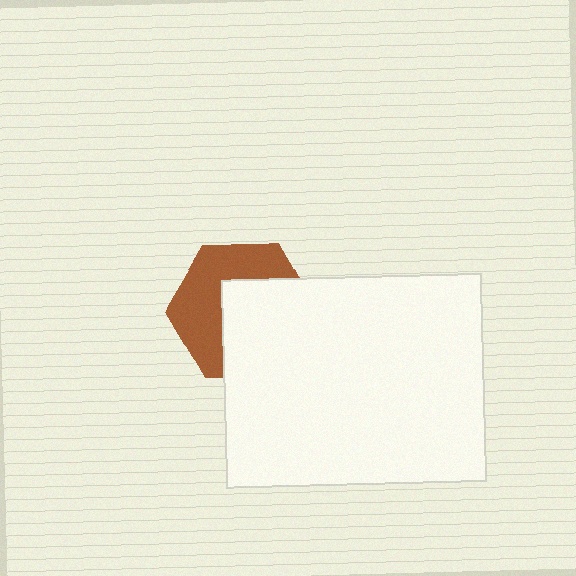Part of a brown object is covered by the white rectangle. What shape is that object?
It is a hexagon.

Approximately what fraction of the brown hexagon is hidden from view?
Roughly 52% of the brown hexagon is hidden behind the white rectangle.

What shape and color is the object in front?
The object in front is a white rectangle.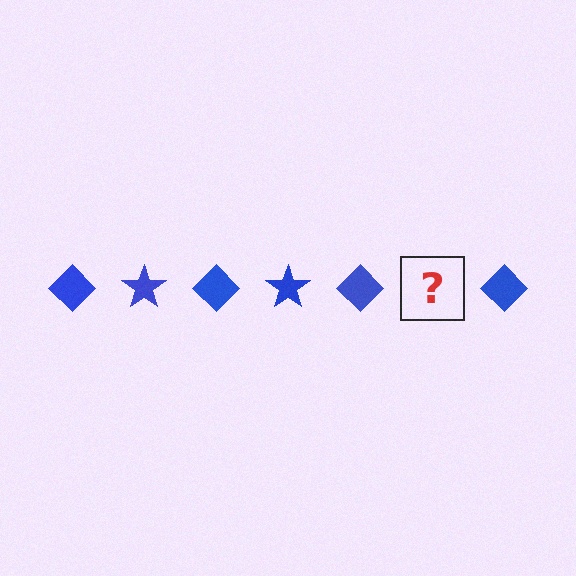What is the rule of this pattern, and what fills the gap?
The rule is that the pattern cycles through diamond, star shapes in blue. The gap should be filled with a blue star.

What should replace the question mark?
The question mark should be replaced with a blue star.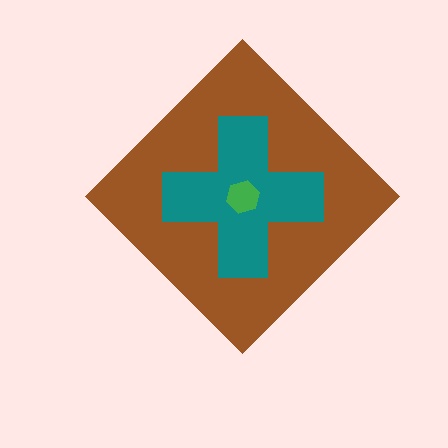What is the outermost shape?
The brown diamond.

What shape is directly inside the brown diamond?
The teal cross.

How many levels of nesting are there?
3.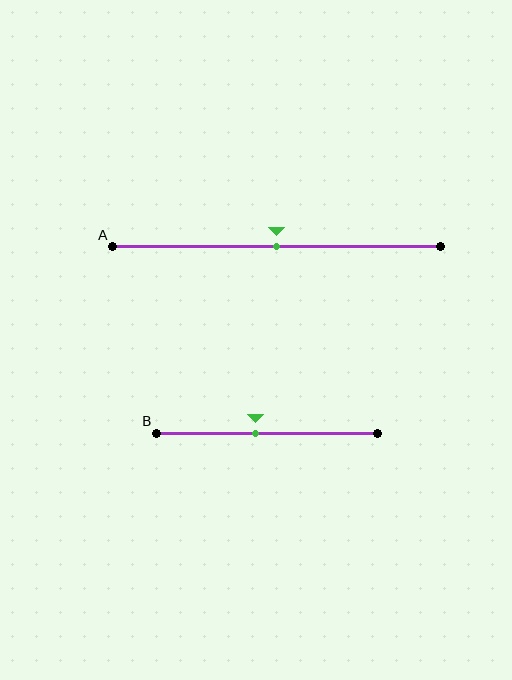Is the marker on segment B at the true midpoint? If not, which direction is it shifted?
No, the marker on segment B is shifted to the left by about 5% of the segment length.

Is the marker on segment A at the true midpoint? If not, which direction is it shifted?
Yes, the marker on segment A is at the true midpoint.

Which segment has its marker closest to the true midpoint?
Segment A has its marker closest to the true midpoint.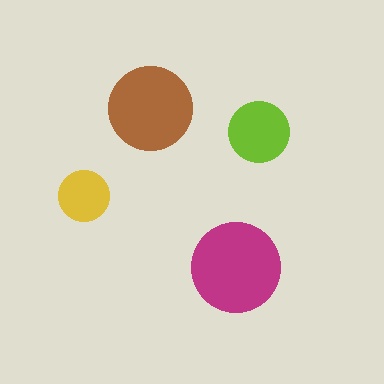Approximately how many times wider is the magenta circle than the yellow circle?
About 2 times wider.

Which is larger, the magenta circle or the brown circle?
The magenta one.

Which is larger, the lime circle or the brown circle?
The brown one.